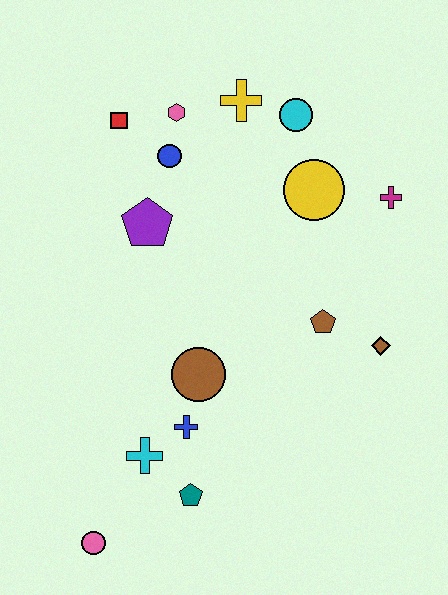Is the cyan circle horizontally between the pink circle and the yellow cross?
No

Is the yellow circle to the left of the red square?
No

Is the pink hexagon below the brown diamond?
No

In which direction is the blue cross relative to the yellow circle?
The blue cross is below the yellow circle.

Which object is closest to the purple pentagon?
The blue circle is closest to the purple pentagon.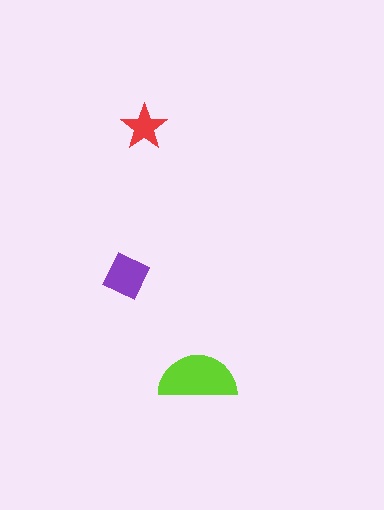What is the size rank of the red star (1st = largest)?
3rd.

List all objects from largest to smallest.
The lime semicircle, the purple diamond, the red star.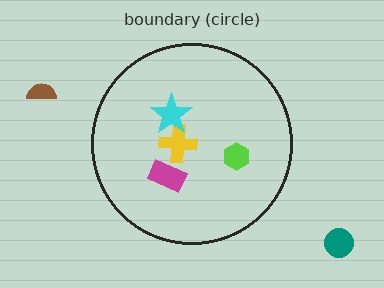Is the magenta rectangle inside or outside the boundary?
Inside.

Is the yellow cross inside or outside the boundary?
Inside.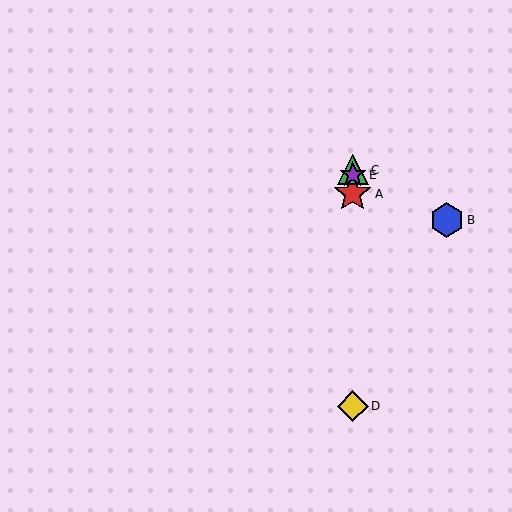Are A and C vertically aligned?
Yes, both are at x≈353.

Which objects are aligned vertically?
Objects A, C, D, E are aligned vertically.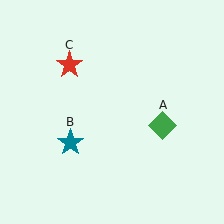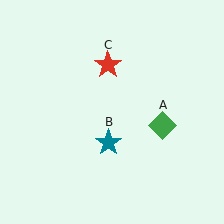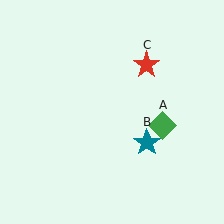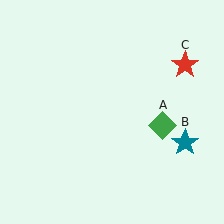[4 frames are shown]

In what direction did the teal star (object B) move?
The teal star (object B) moved right.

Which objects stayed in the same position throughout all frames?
Green diamond (object A) remained stationary.